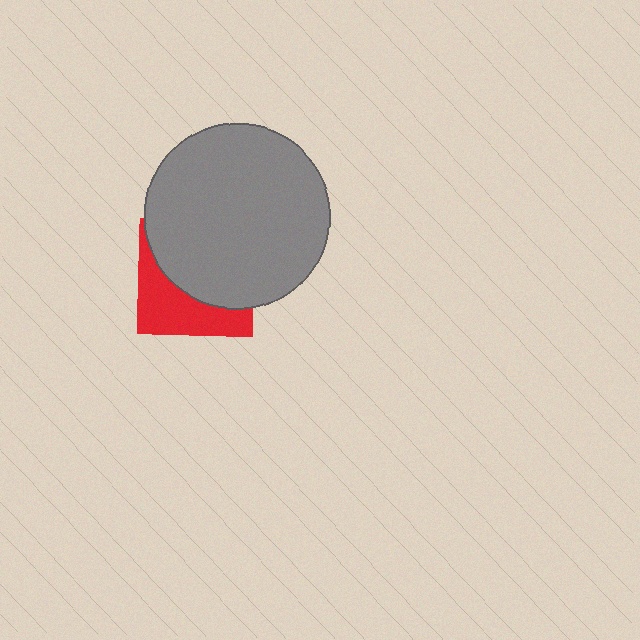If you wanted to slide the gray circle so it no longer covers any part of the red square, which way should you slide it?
Slide it up — that is the most direct way to separate the two shapes.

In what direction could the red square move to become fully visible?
The red square could move down. That would shift it out from behind the gray circle entirely.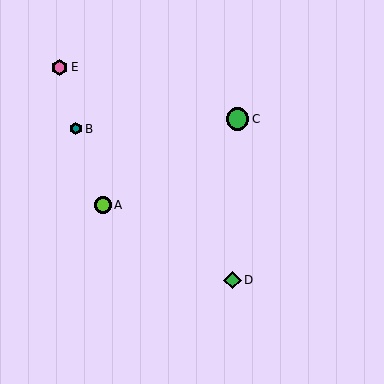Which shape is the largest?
The green circle (labeled C) is the largest.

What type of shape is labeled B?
Shape B is a teal hexagon.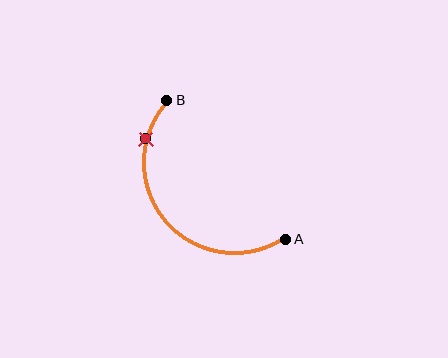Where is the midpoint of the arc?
The arc midpoint is the point on the curve farthest from the straight line joining A and B. It sits below and to the left of that line.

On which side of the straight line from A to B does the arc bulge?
The arc bulges below and to the left of the straight line connecting A and B.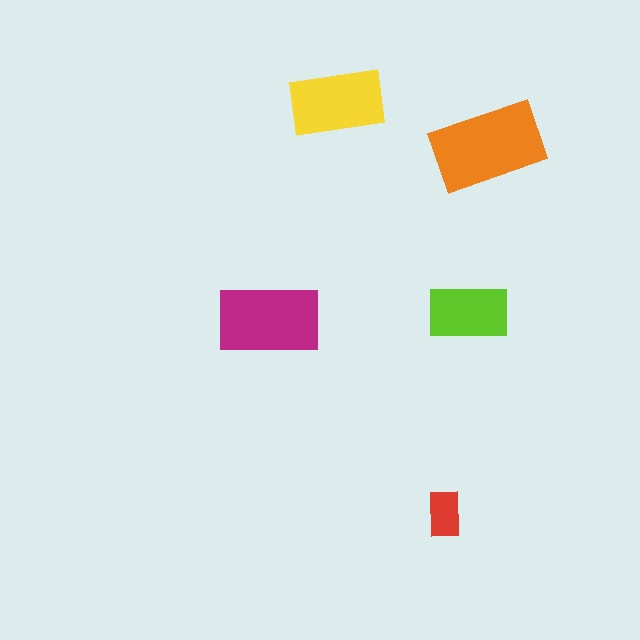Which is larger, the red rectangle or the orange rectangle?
The orange one.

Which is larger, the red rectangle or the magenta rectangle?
The magenta one.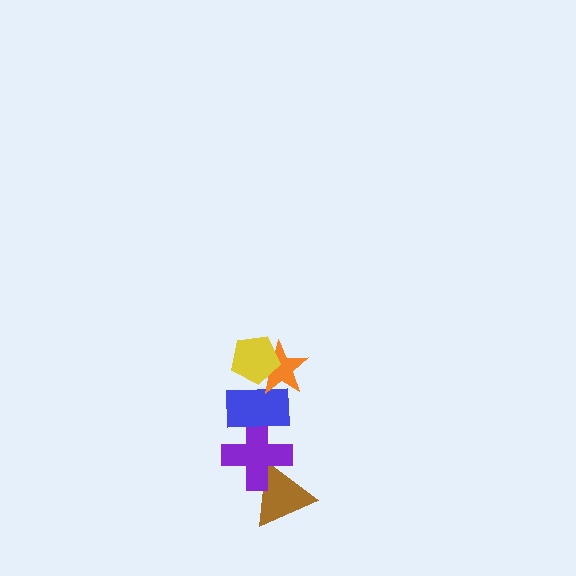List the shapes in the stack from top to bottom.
From top to bottom: the yellow pentagon, the orange star, the blue rectangle, the purple cross, the brown triangle.